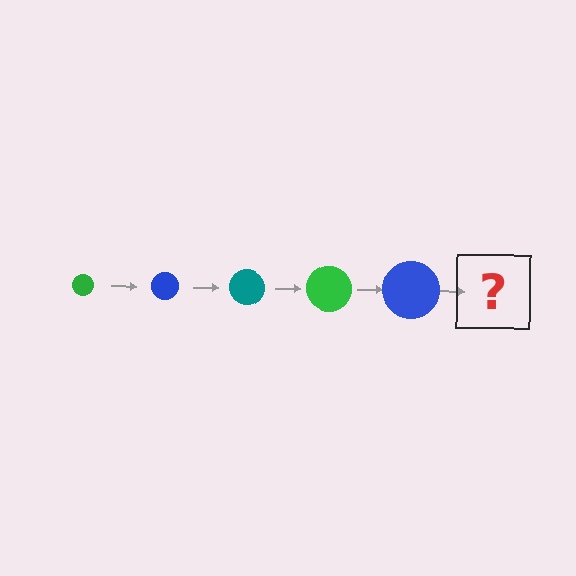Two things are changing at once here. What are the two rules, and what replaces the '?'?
The two rules are that the circle grows larger each step and the color cycles through green, blue, and teal. The '?' should be a teal circle, larger than the previous one.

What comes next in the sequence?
The next element should be a teal circle, larger than the previous one.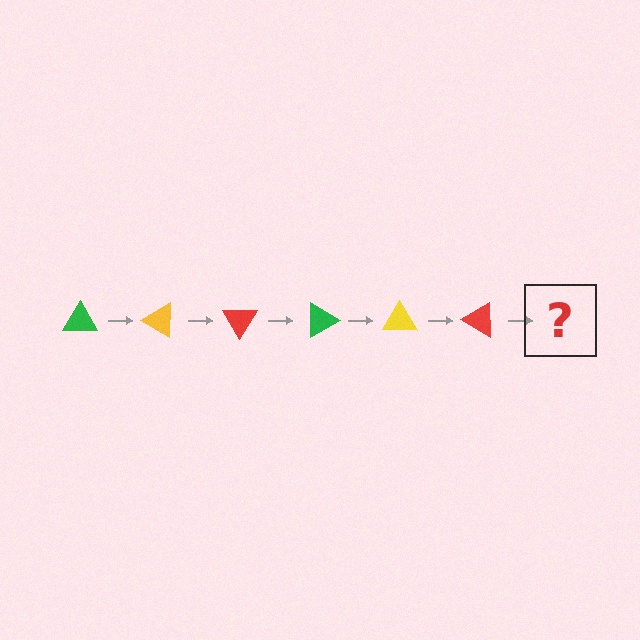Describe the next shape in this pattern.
It should be a green triangle, rotated 180 degrees from the start.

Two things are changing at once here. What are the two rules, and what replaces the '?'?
The two rules are that it rotates 30 degrees each step and the color cycles through green, yellow, and red. The '?' should be a green triangle, rotated 180 degrees from the start.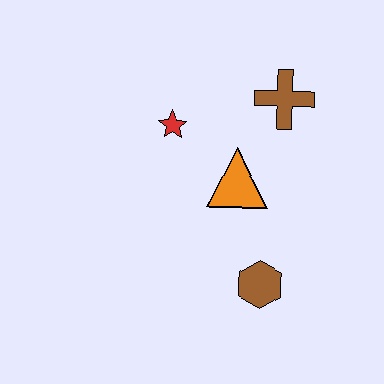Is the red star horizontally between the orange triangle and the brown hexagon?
No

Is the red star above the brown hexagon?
Yes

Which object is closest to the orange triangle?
The red star is closest to the orange triangle.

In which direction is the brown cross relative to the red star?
The brown cross is to the right of the red star.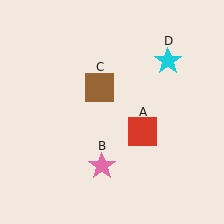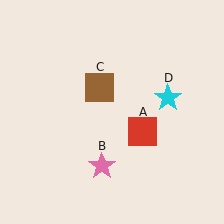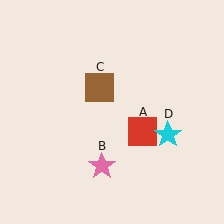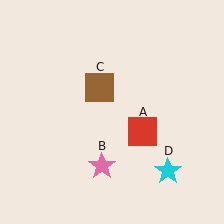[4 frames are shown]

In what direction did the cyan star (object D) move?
The cyan star (object D) moved down.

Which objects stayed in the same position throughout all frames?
Red square (object A) and pink star (object B) and brown square (object C) remained stationary.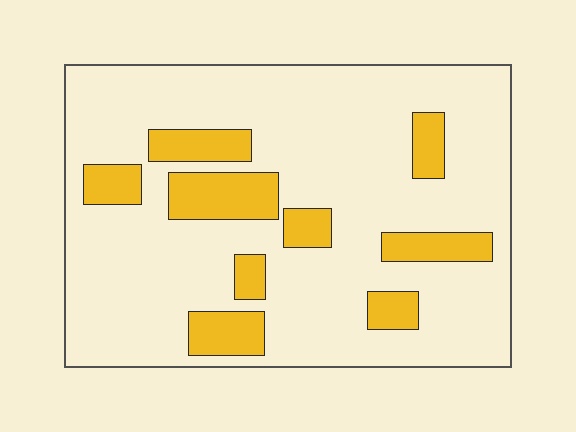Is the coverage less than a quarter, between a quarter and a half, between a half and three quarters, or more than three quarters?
Less than a quarter.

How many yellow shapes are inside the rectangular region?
9.